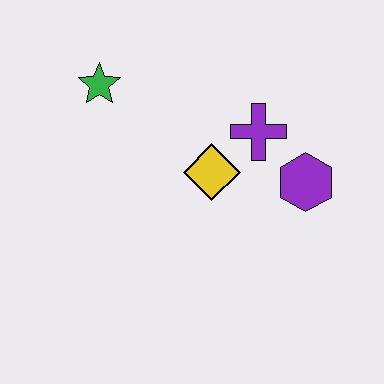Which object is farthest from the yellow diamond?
The green star is farthest from the yellow diamond.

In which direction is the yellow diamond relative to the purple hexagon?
The yellow diamond is to the left of the purple hexagon.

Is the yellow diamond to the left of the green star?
No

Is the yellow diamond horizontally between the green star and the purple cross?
Yes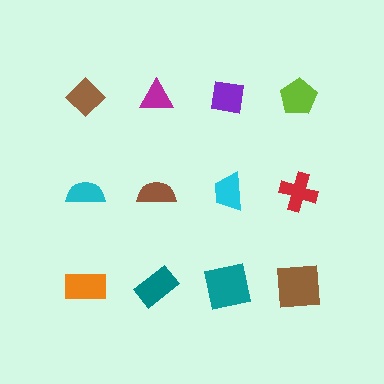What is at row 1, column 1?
A brown diamond.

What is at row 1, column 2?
A magenta triangle.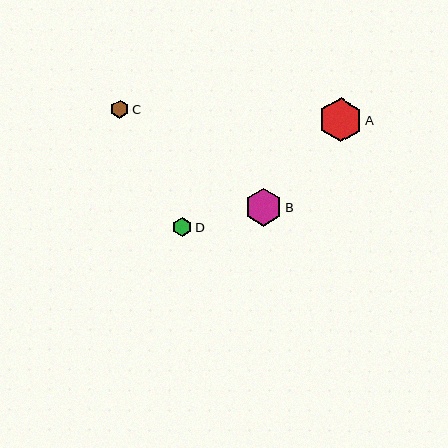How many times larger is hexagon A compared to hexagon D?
Hexagon A is approximately 2.3 times the size of hexagon D.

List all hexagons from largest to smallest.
From largest to smallest: A, B, D, C.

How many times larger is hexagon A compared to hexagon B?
Hexagon A is approximately 1.2 times the size of hexagon B.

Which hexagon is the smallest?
Hexagon C is the smallest with a size of approximately 18 pixels.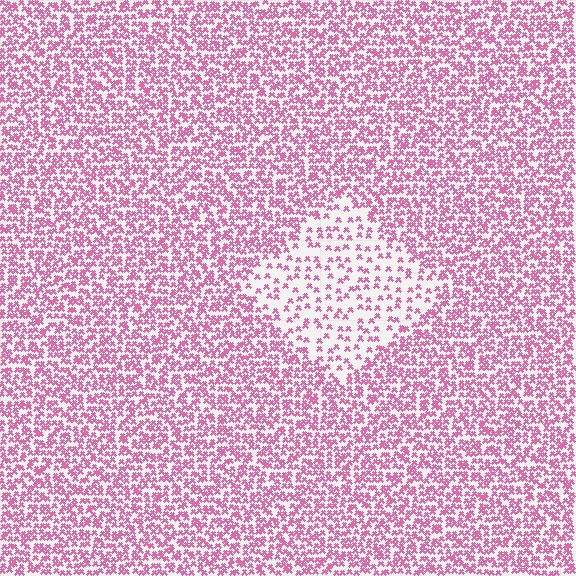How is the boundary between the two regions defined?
The boundary is defined by a change in element density (approximately 2.4x ratio). All elements are the same color, size, and shape.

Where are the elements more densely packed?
The elements are more densely packed outside the diamond boundary.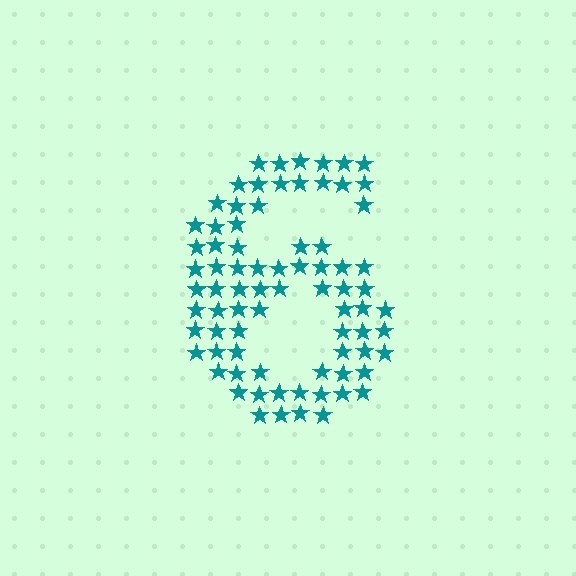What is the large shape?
The large shape is the digit 6.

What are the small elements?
The small elements are stars.